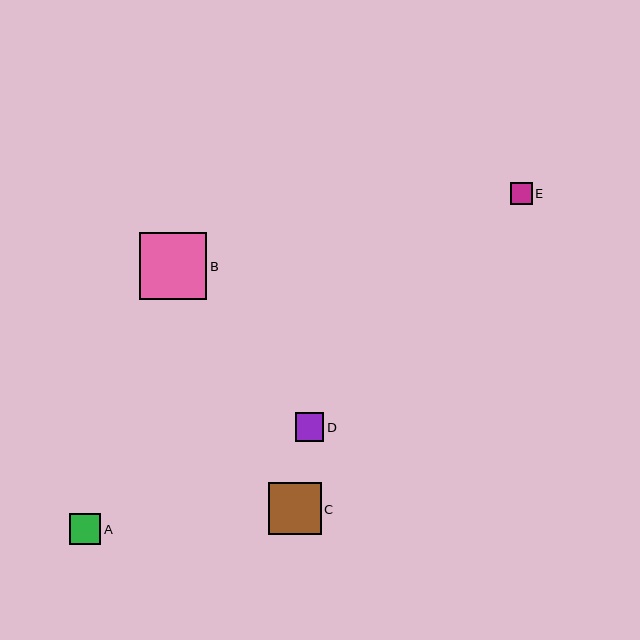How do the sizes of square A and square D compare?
Square A and square D are approximately the same size.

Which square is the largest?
Square B is the largest with a size of approximately 68 pixels.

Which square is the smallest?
Square E is the smallest with a size of approximately 22 pixels.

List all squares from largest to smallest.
From largest to smallest: B, C, A, D, E.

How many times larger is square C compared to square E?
Square C is approximately 2.4 times the size of square E.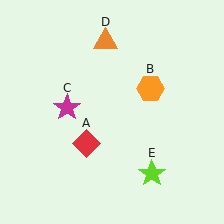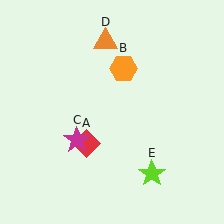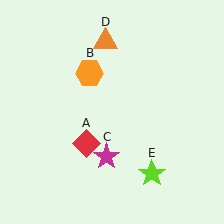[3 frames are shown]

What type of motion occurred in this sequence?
The orange hexagon (object B), magenta star (object C) rotated counterclockwise around the center of the scene.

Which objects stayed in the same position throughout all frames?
Red diamond (object A) and orange triangle (object D) and lime star (object E) remained stationary.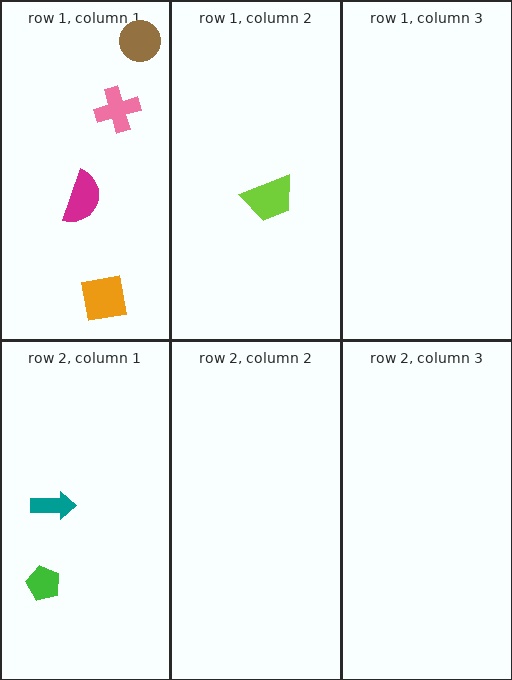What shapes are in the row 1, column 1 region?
The pink cross, the orange square, the brown circle, the magenta semicircle.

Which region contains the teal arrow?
The row 2, column 1 region.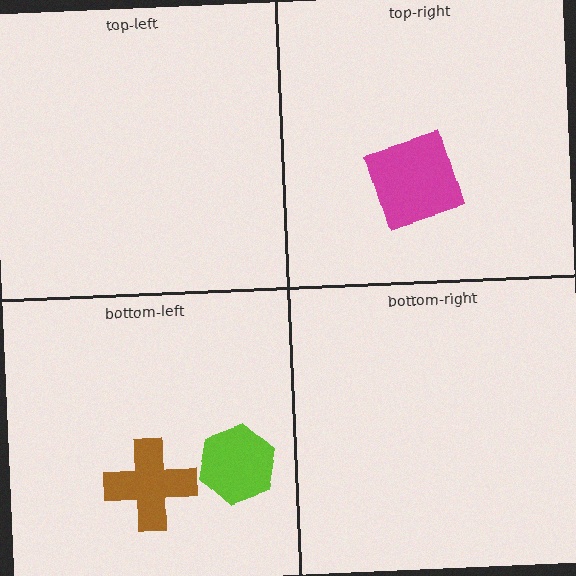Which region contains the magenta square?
The top-right region.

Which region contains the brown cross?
The bottom-left region.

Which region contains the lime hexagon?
The bottom-left region.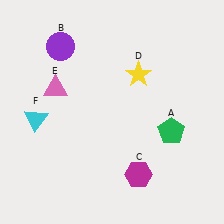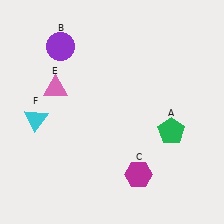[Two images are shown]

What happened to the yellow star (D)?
The yellow star (D) was removed in Image 2. It was in the top-right area of Image 1.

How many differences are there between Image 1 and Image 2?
There is 1 difference between the two images.